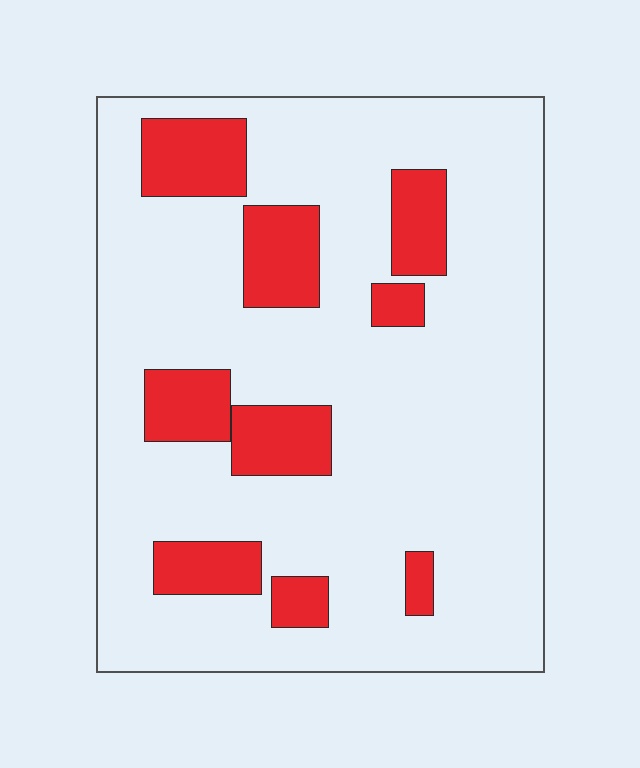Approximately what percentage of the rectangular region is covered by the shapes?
Approximately 20%.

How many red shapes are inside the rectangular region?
9.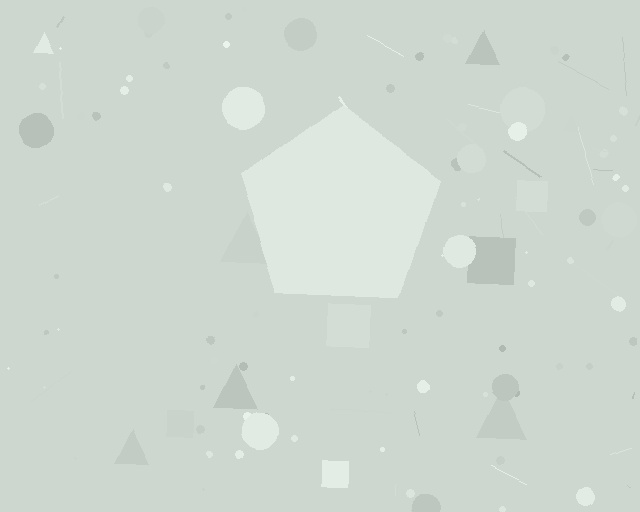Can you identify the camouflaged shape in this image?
The camouflaged shape is a pentagon.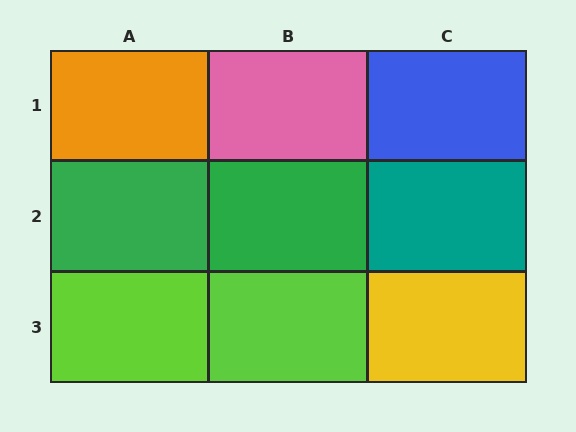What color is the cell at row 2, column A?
Green.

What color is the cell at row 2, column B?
Green.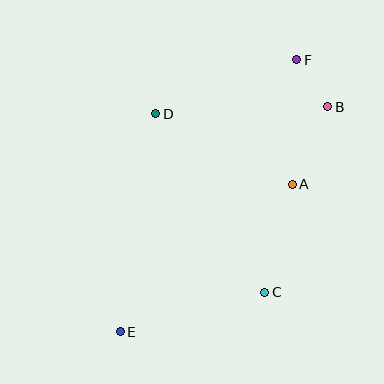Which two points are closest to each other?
Points B and F are closest to each other.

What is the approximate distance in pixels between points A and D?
The distance between A and D is approximately 153 pixels.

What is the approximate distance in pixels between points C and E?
The distance between C and E is approximately 150 pixels.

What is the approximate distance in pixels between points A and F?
The distance between A and F is approximately 125 pixels.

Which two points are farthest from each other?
Points E and F are farthest from each other.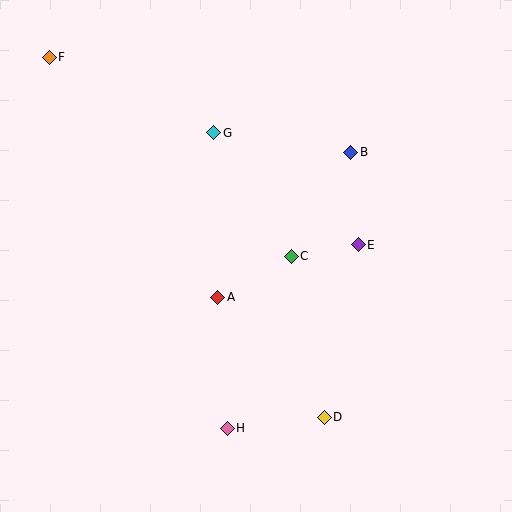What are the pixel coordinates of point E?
Point E is at (358, 245).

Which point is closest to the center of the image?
Point C at (291, 256) is closest to the center.